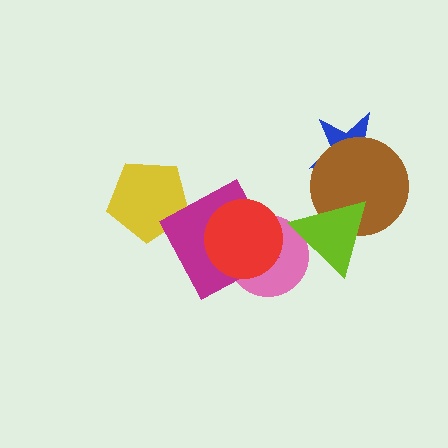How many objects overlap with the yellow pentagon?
0 objects overlap with the yellow pentagon.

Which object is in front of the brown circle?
The lime triangle is in front of the brown circle.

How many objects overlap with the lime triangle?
2 objects overlap with the lime triangle.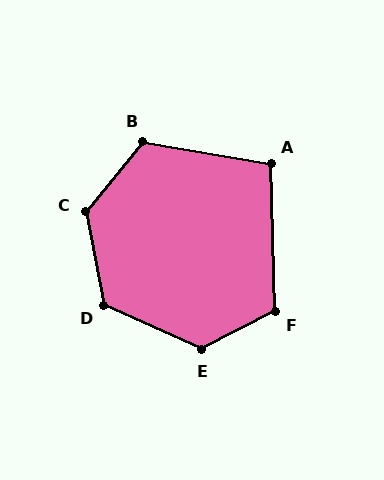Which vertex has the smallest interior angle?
A, at approximately 101 degrees.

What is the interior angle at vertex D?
Approximately 125 degrees (obtuse).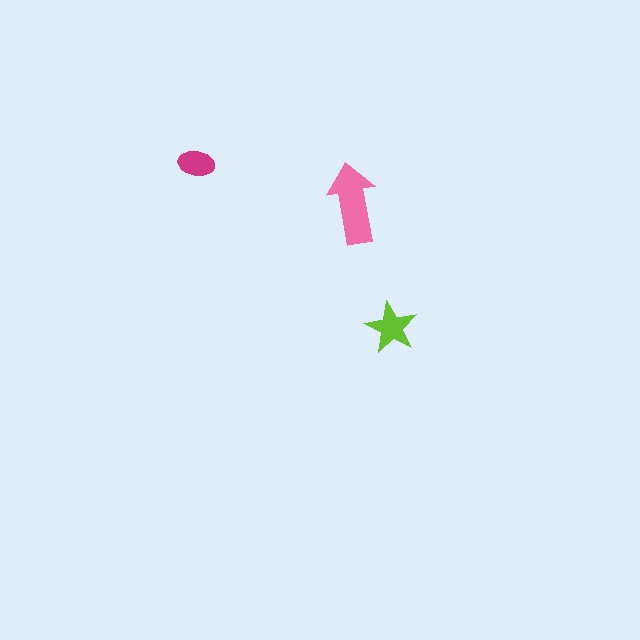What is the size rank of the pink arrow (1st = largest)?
1st.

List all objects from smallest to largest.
The magenta ellipse, the lime star, the pink arrow.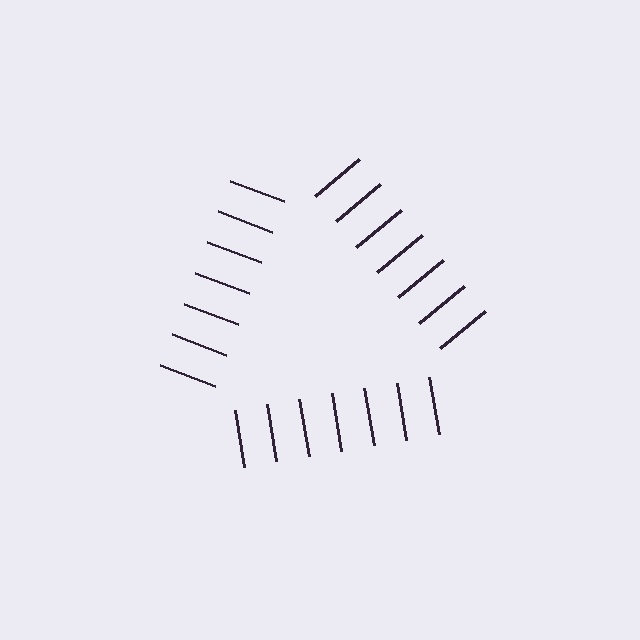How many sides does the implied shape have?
3 sides — the line-ends trace a triangle.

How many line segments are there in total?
21 — 7 along each of the 3 edges.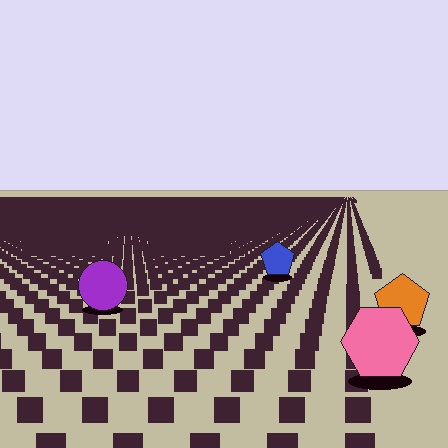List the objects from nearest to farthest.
From nearest to farthest: the pink hexagon, the orange pentagon, the purple circle, the blue pentagon.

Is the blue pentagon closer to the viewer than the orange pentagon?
No. The orange pentagon is closer — you can tell from the texture gradient: the ground texture is coarser near it.